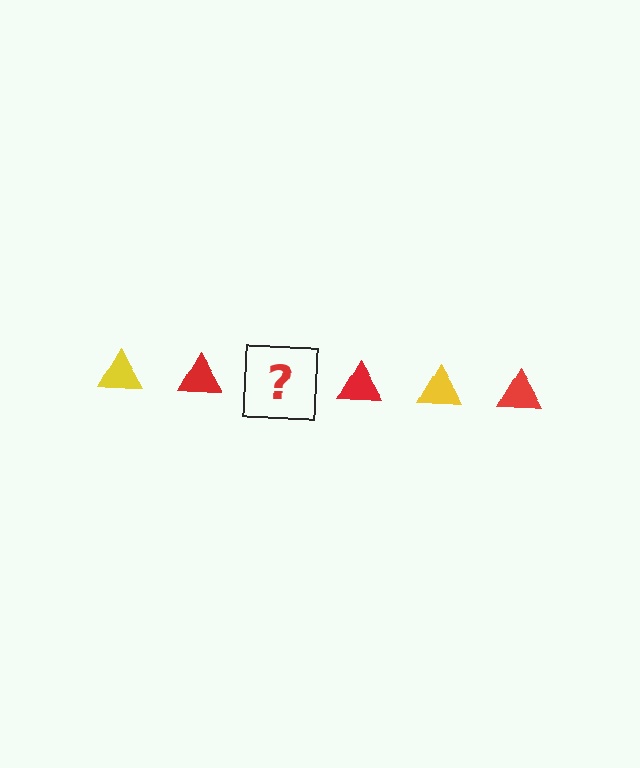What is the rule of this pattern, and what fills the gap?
The rule is that the pattern cycles through yellow, red triangles. The gap should be filled with a yellow triangle.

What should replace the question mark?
The question mark should be replaced with a yellow triangle.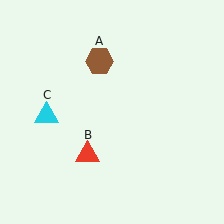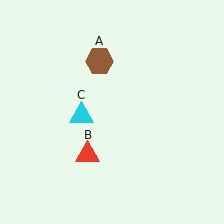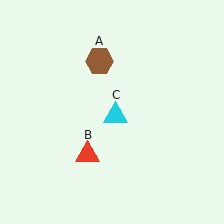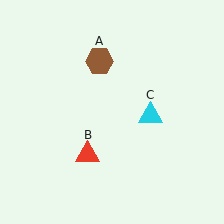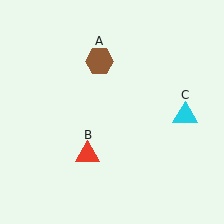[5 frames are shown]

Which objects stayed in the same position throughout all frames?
Brown hexagon (object A) and red triangle (object B) remained stationary.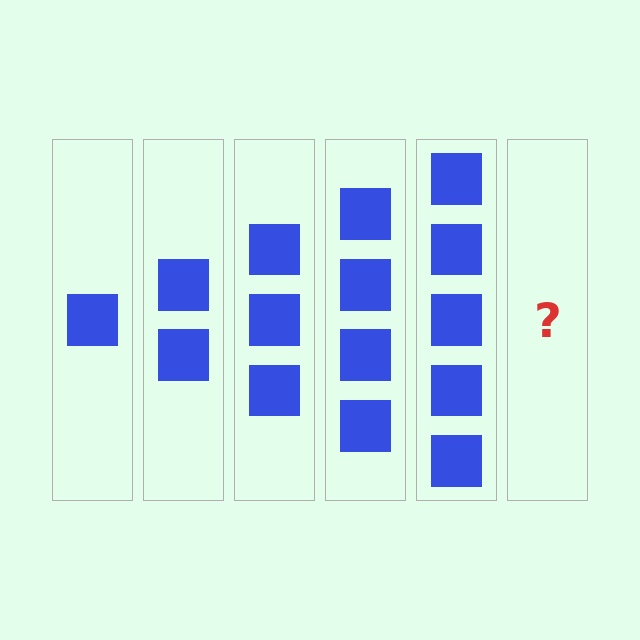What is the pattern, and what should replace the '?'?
The pattern is that each step adds one more square. The '?' should be 6 squares.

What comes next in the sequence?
The next element should be 6 squares.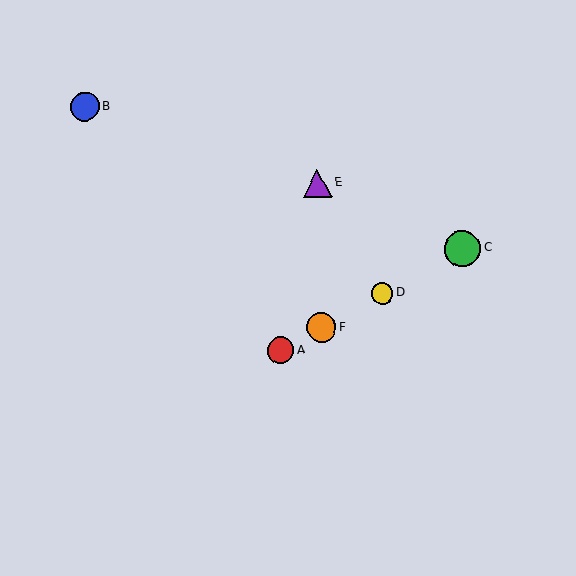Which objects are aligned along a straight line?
Objects A, C, D, F are aligned along a straight line.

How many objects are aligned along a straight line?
4 objects (A, C, D, F) are aligned along a straight line.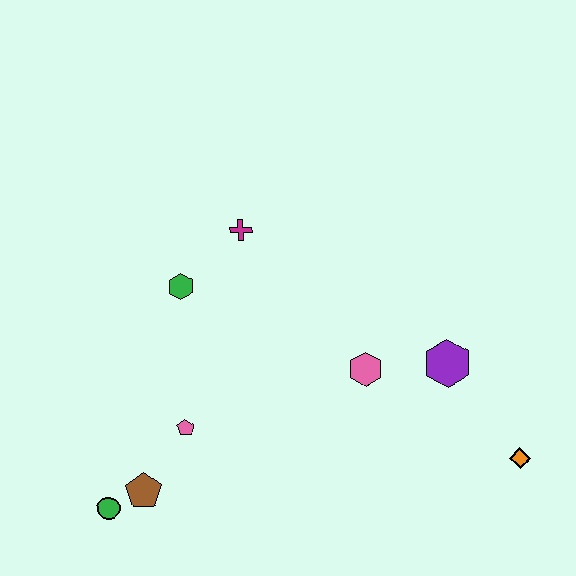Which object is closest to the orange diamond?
The purple hexagon is closest to the orange diamond.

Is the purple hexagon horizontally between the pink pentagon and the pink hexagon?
No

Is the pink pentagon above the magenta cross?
No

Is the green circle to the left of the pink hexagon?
Yes